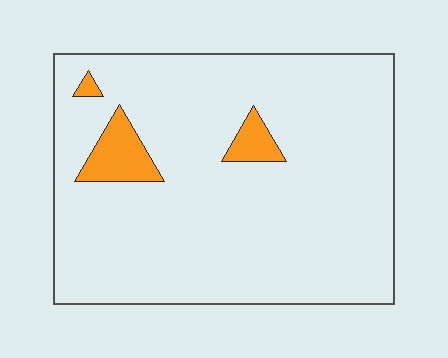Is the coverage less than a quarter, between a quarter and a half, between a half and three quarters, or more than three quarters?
Less than a quarter.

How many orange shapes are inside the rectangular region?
3.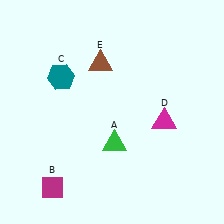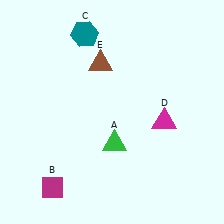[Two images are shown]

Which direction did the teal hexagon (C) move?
The teal hexagon (C) moved up.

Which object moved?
The teal hexagon (C) moved up.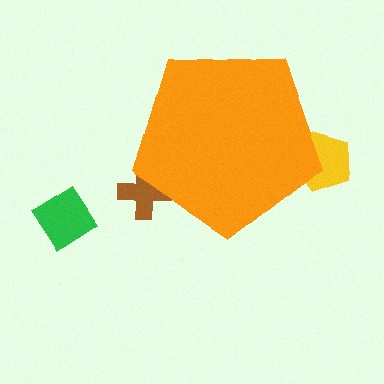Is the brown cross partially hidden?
Yes, the brown cross is partially hidden behind the orange pentagon.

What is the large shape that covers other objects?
An orange pentagon.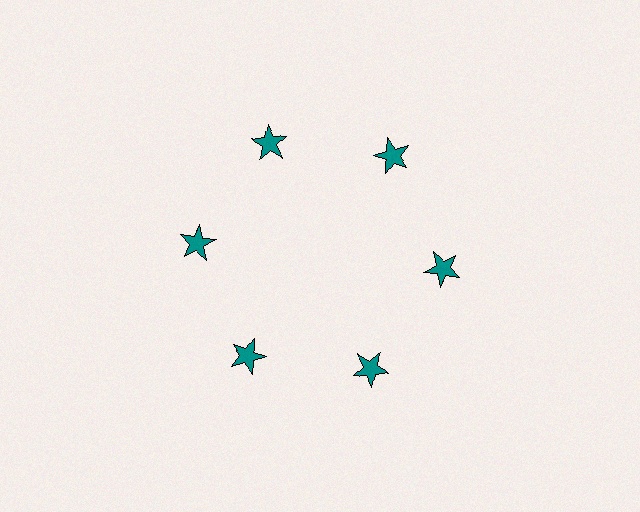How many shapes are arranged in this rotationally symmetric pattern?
There are 6 shapes, arranged in 6 groups of 1.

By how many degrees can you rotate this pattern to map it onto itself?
The pattern maps onto itself every 60 degrees of rotation.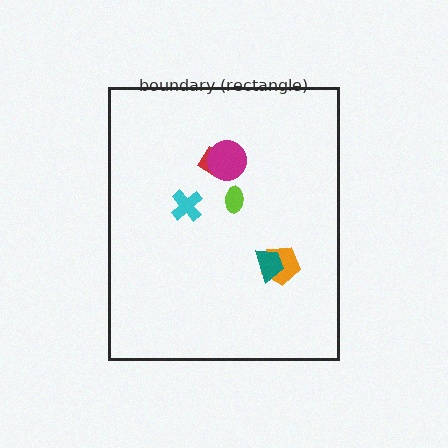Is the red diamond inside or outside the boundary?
Inside.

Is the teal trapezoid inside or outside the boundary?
Inside.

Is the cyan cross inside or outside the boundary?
Inside.